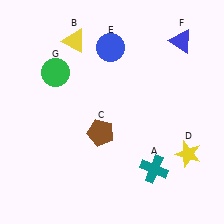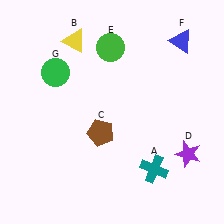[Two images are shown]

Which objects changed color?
D changed from yellow to purple. E changed from blue to green.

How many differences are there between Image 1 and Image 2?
There are 2 differences between the two images.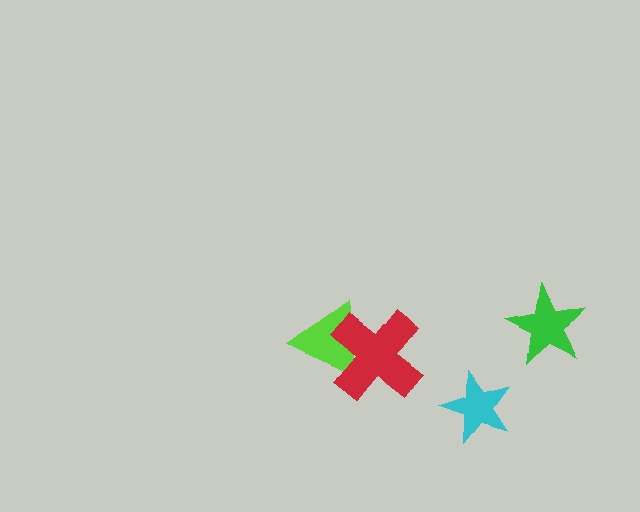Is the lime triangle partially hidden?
Yes, it is partially covered by another shape.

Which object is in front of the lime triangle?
The red cross is in front of the lime triangle.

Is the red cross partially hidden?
No, no other shape covers it.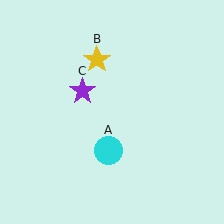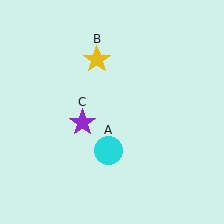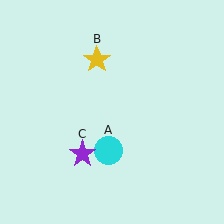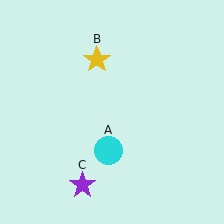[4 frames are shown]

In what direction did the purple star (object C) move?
The purple star (object C) moved down.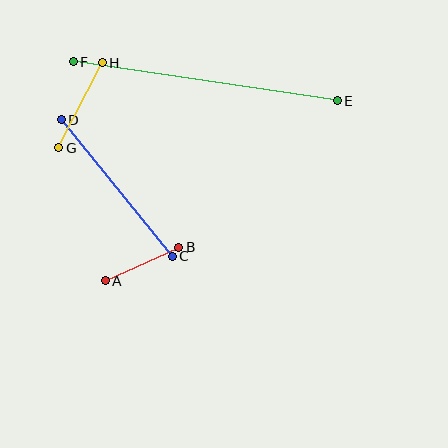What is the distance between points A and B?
The distance is approximately 81 pixels.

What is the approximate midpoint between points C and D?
The midpoint is at approximately (117, 188) pixels.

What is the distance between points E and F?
The distance is approximately 267 pixels.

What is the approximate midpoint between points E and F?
The midpoint is at approximately (205, 81) pixels.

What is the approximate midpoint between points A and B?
The midpoint is at approximately (142, 264) pixels.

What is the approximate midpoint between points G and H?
The midpoint is at approximately (80, 105) pixels.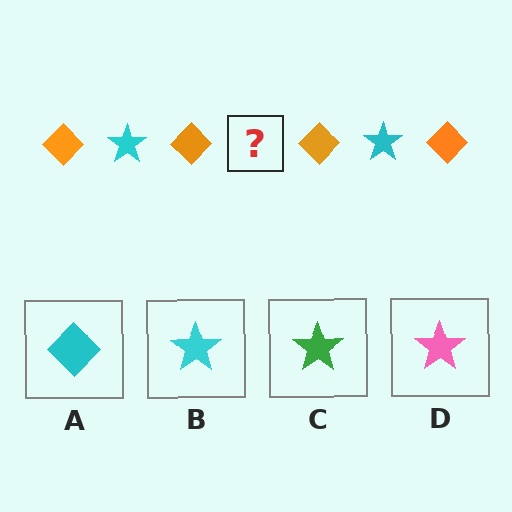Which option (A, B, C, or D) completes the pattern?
B.